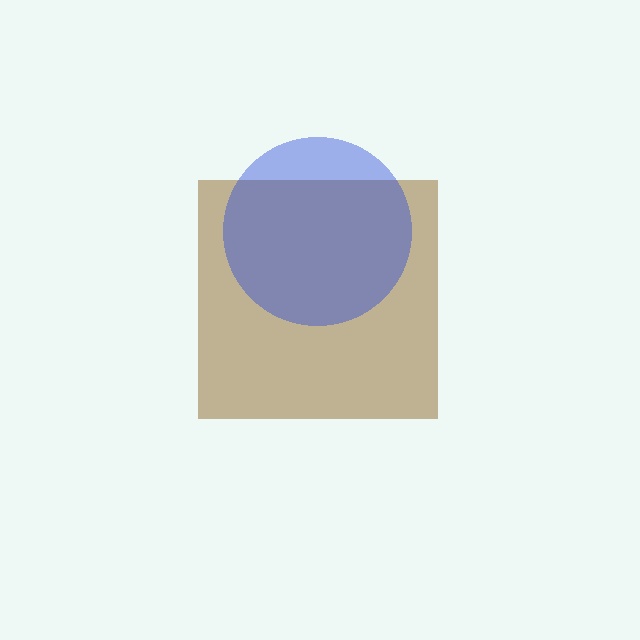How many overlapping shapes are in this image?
There are 2 overlapping shapes in the image.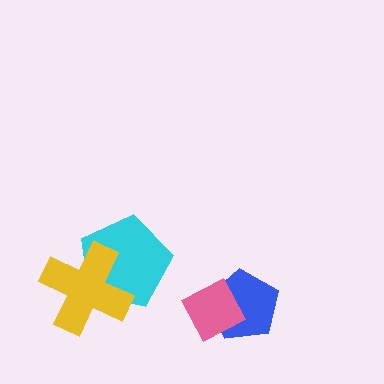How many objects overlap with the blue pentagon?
1 object overlaps with the blue pentagon.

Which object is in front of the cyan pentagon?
The yellow cross is in front of the cyan pentagon.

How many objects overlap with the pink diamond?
1 object overlaps with the pink diamond.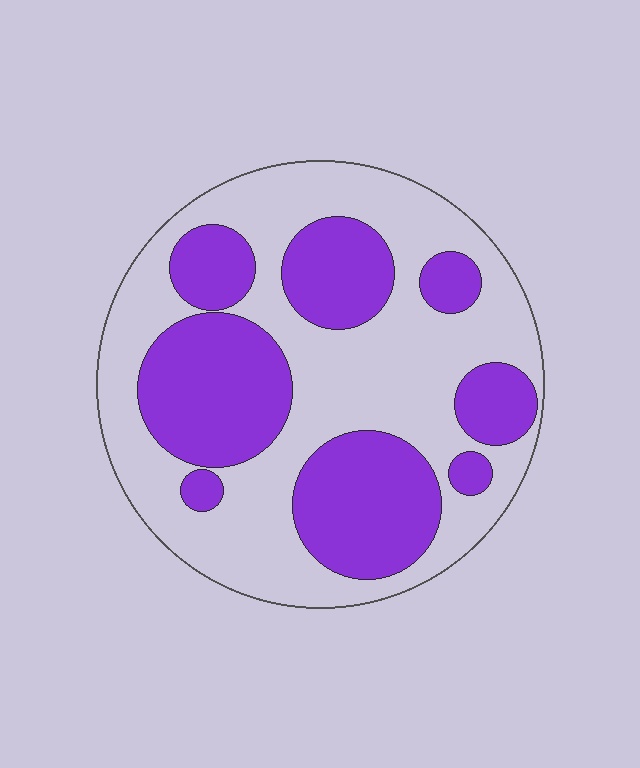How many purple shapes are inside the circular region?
8.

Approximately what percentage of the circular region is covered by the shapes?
Approximately 40%.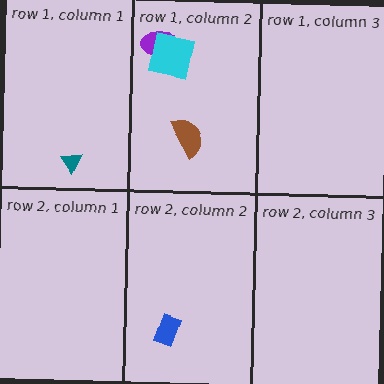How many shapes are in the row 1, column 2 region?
3.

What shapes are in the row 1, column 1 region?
The teal triangle.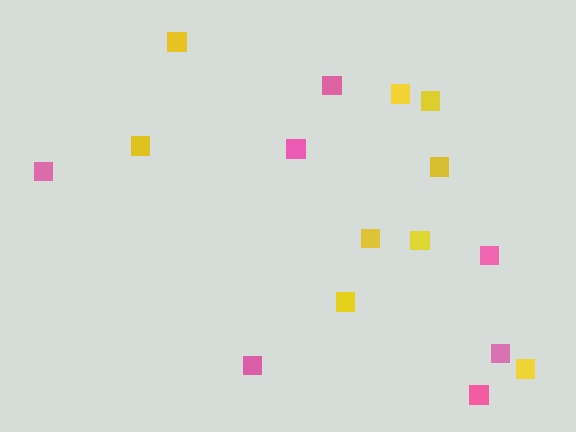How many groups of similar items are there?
There are 2 groups: one group of pink squares (7) and one group of yellow squares (9).